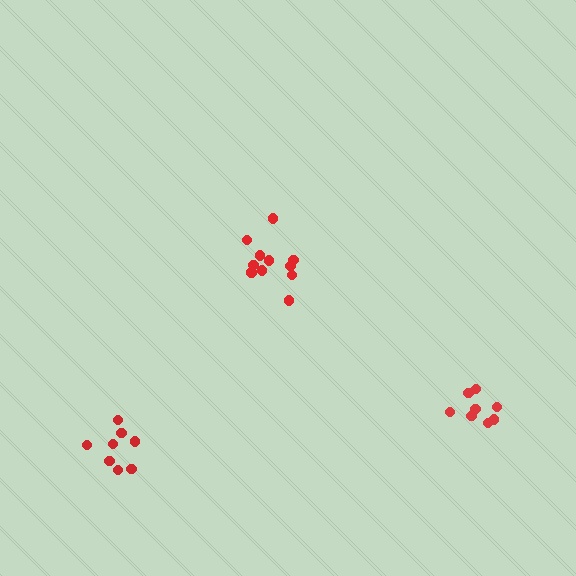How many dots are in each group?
Group 1: 11 dots, Group 2: 8 dots, Group 3: 8 dots (27 total).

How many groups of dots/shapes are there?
There are 3 groups.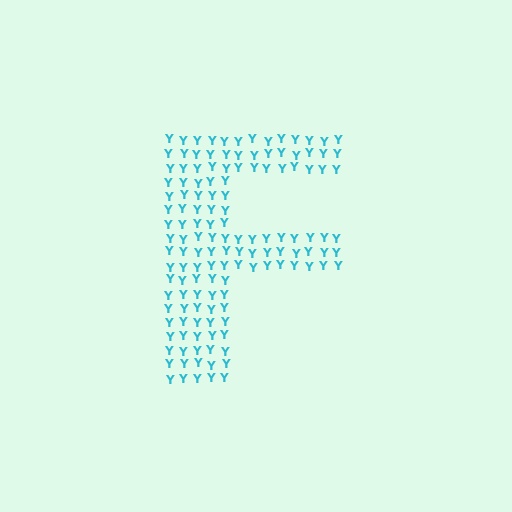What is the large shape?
The large shape is the letter F.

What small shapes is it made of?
It is made of small letter Y's.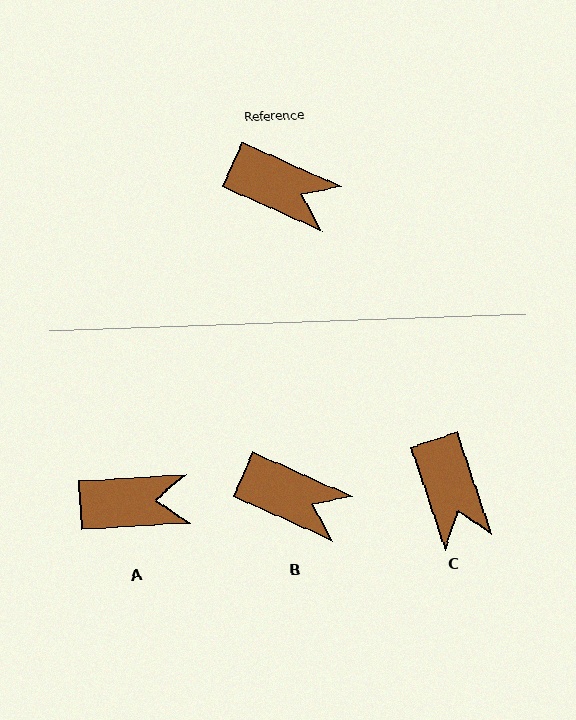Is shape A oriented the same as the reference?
No, it is off by about 28 degrees.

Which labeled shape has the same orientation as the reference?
B.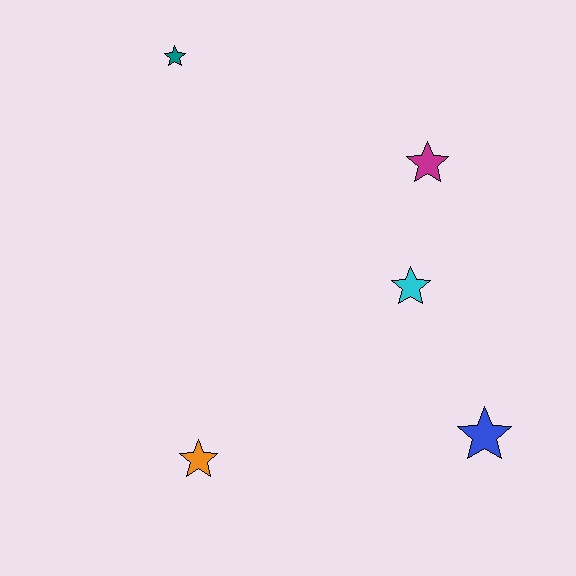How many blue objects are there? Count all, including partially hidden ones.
There is 1 blue object.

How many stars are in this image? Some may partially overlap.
There are 5 stars.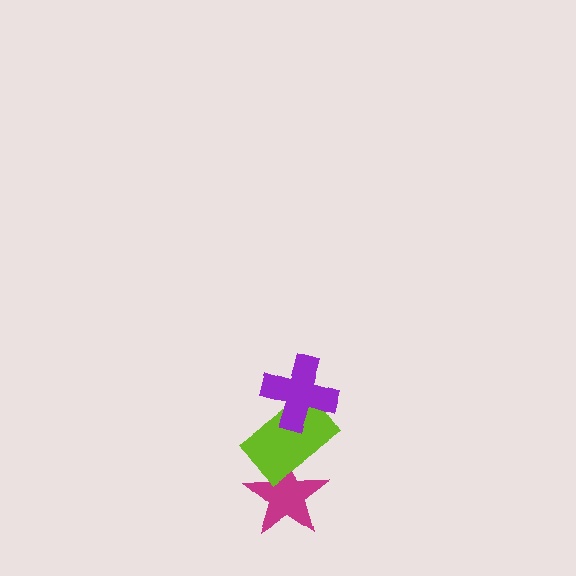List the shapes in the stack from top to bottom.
From top to bottom: the purple cross, the lime rectangle, the magenta star.